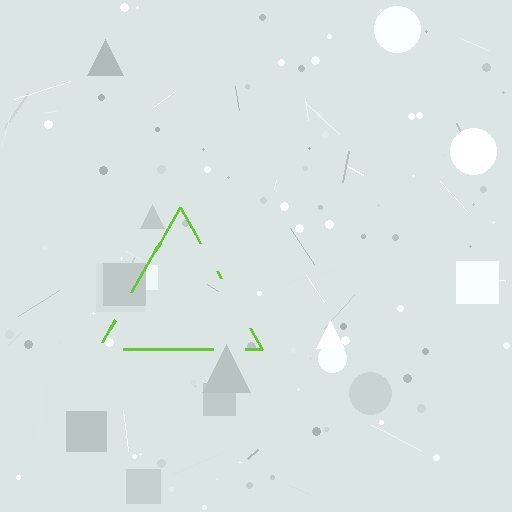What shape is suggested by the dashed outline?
The dashed outline suggests a triangle.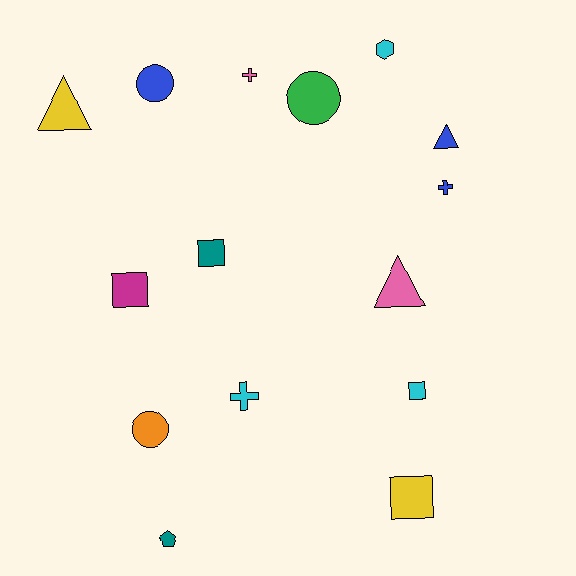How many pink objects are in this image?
There are 2 pink objects.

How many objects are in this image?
There are 15 objects.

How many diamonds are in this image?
There are no diamonds.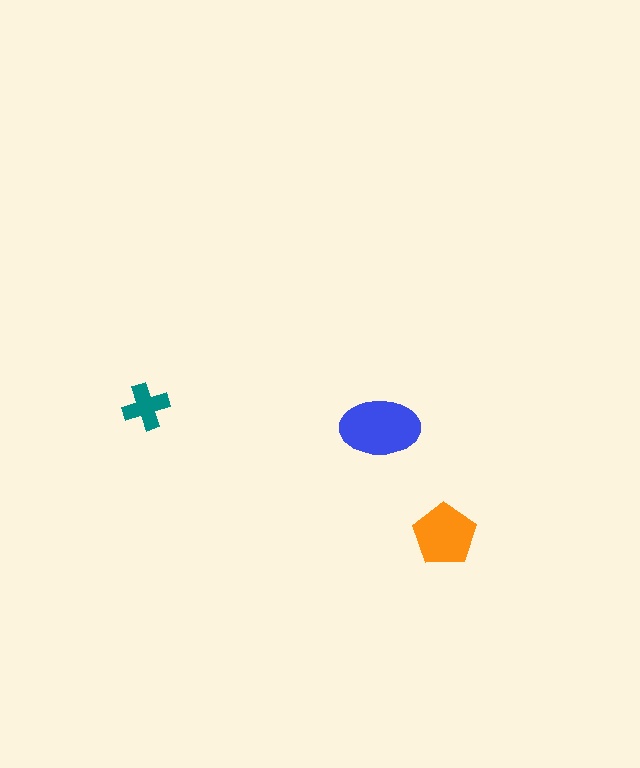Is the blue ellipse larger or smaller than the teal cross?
Larger.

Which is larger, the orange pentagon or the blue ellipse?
The blue ellipse.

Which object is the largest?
The blue ellipse.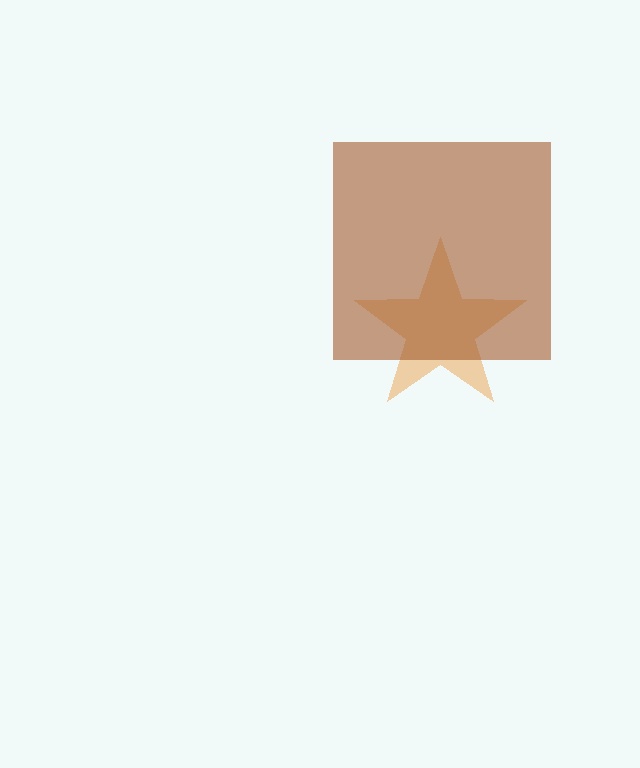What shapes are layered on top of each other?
The layered shapes are: an orange star, a brown square.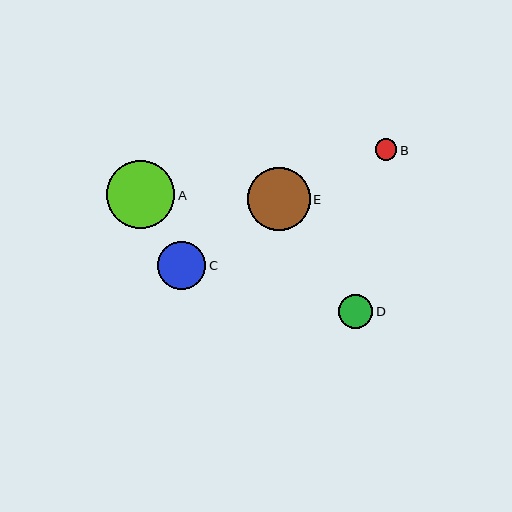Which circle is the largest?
Circle A is the largest with a size of approximately 68 pixels.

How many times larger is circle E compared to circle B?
Circle E is approximately 2.9 times the size of circle B.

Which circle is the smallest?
Circle B is the smallest with a size of approximately 22 pixels.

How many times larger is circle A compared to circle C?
Circle A is approximately 1.4 times the size of circle C.